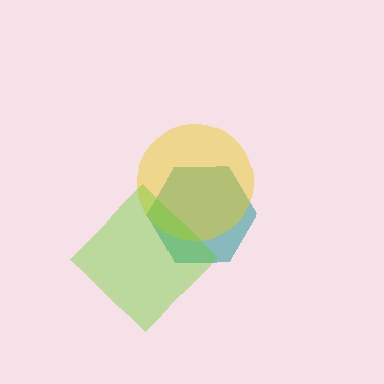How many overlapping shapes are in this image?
There are 3 overlapping shapes in the image.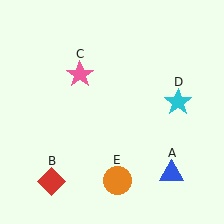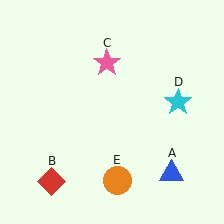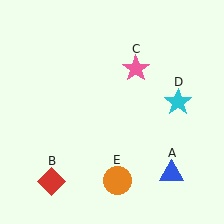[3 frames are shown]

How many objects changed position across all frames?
1 object changed position: pink star (object C).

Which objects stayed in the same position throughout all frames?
Blue triangle (object A) and red diamond (object B) and cyan star (object D) and orange circle (object E) remained stationary.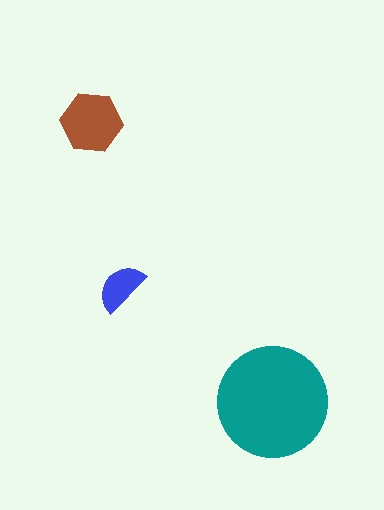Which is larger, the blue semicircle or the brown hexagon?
The brown hexagon.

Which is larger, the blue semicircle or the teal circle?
The teal circle.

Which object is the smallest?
The blue semicircle.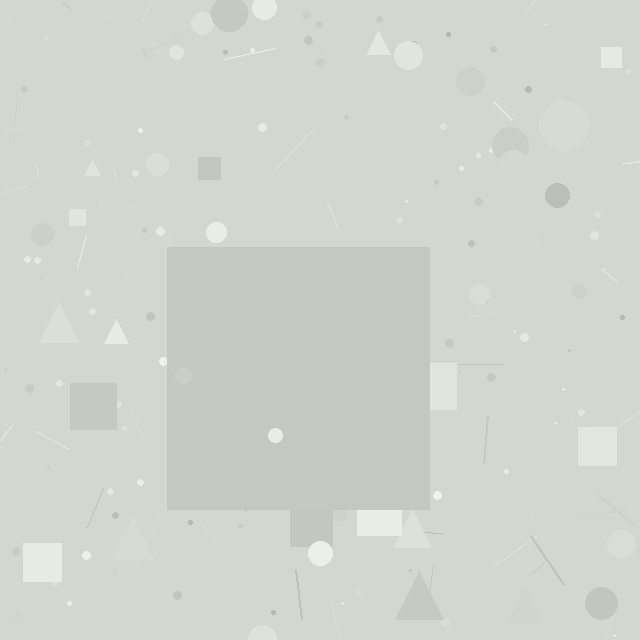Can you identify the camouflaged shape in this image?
The camouflaged shape is a square.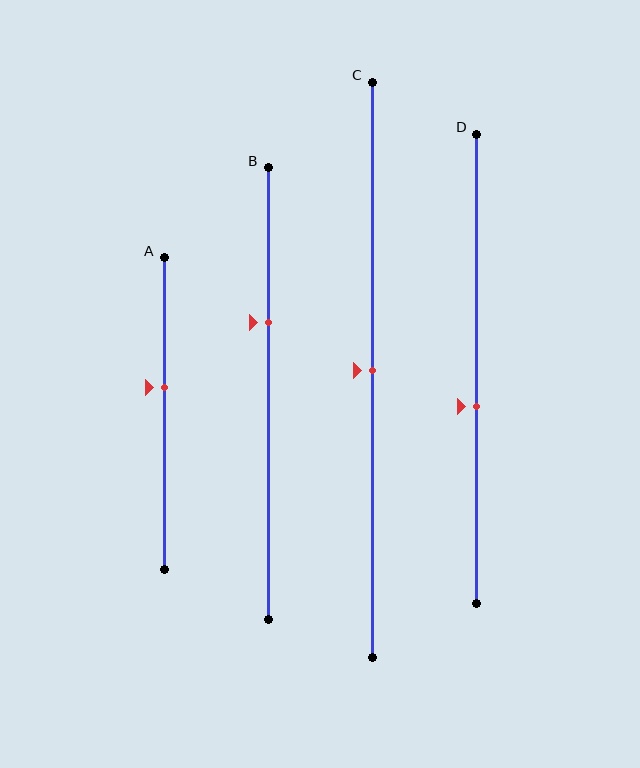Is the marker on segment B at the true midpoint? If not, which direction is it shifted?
No, the marker on segment B is shifted upward by about 16% of the segment length.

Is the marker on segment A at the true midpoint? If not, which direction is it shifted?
No, the marker on segment A is shifted upward by about 8% of the segment length.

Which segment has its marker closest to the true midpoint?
Segment C has its marker closest to the true midpoint.